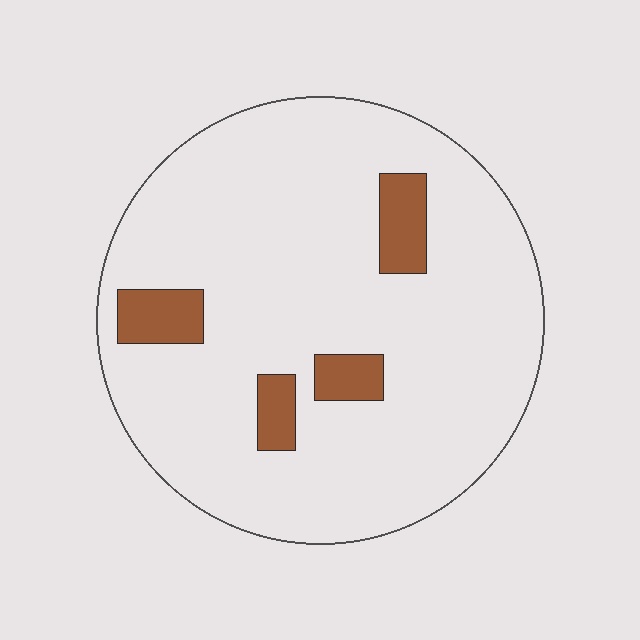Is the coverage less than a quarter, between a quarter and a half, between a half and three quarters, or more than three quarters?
Less than a quarter.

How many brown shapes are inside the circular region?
4.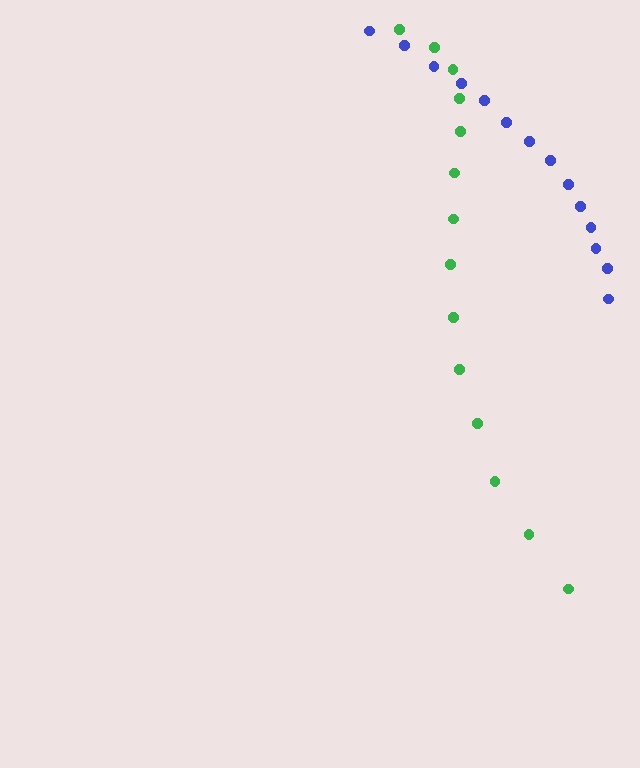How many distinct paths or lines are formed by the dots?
There are 2 distinct paths.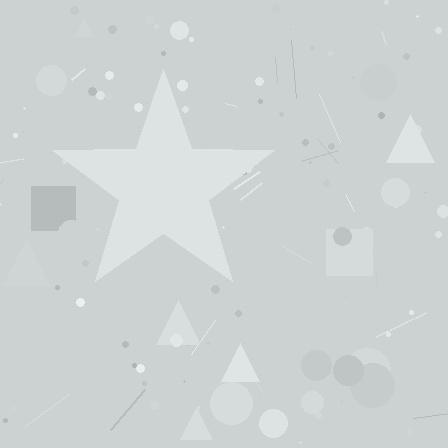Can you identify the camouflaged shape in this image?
The camouflaged shape is a star.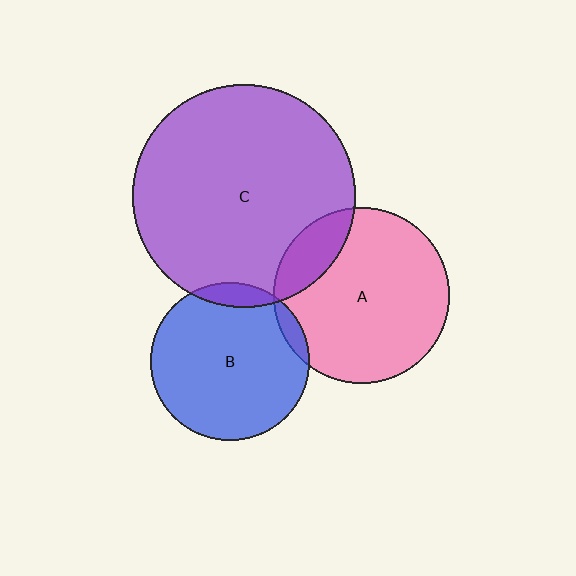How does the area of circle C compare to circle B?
Approximately 2.0 times.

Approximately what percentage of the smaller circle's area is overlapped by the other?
Approximately 15%.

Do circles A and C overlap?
Yes.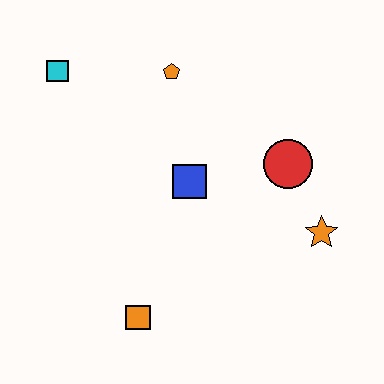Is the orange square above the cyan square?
No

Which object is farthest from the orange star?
The cyan square is farthest from the orange star.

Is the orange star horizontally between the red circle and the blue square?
No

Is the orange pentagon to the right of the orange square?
Yes